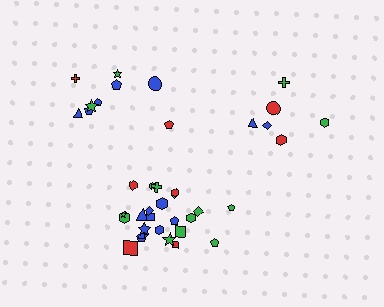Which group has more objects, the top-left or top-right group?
The top-left group.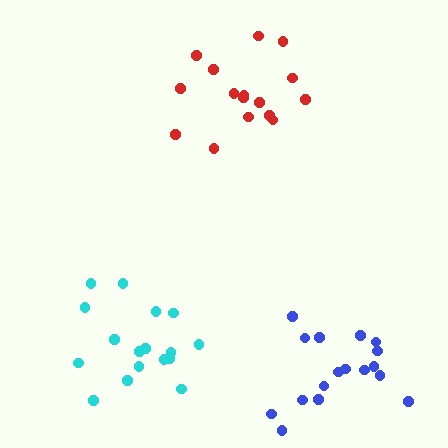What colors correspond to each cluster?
The clusters are colored: red, cyan, blue.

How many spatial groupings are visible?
There are 3 spatial groupings.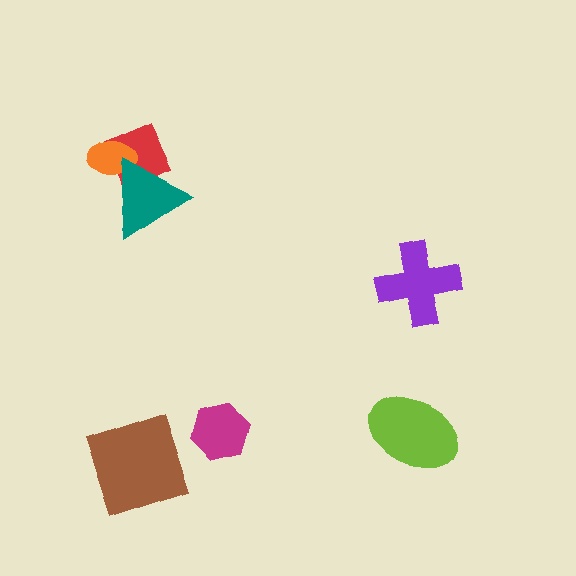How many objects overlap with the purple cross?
0 objects overlap with the purple cross.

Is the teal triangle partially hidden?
No, no other shape covers it.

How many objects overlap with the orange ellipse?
2 objects overlap with the orange ellipse.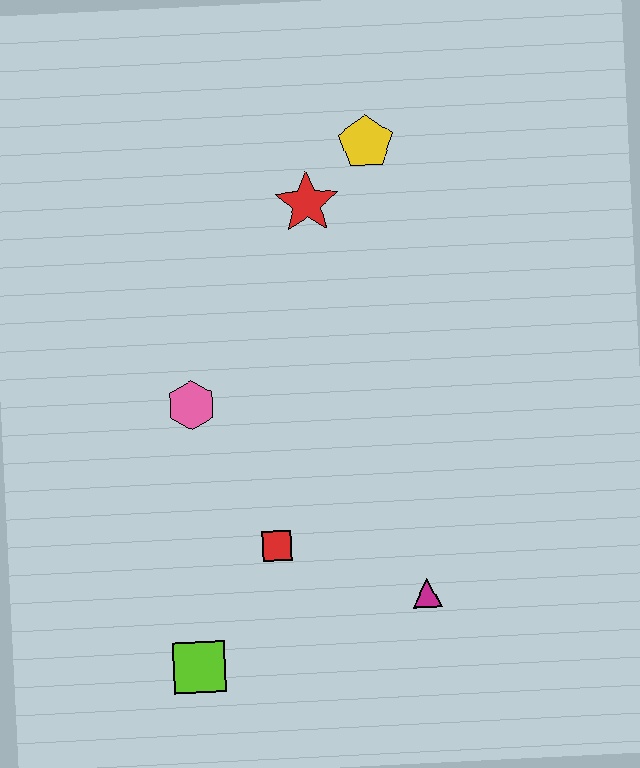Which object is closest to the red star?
The yellow pentagon is closest to the red star.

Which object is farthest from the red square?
The yellow pentagon is farthest from the red square.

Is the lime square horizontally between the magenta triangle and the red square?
No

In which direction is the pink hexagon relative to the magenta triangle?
The pink hexagon is to the left of the magenta triangle.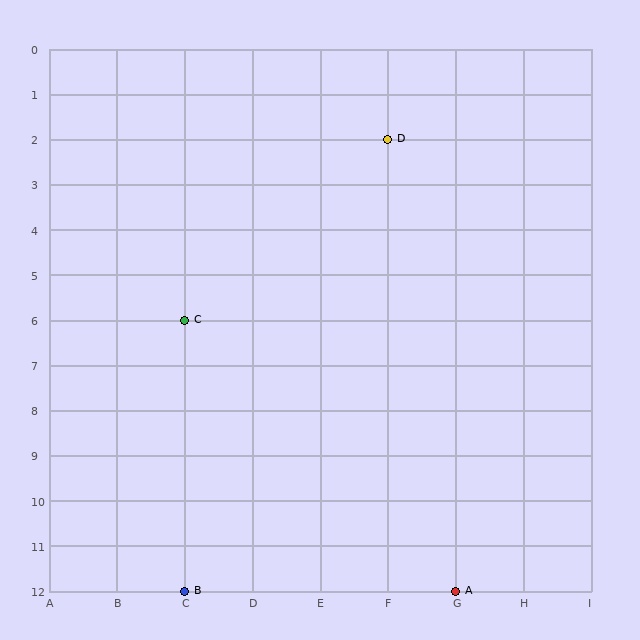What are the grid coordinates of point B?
Point B is at grid coordinates (C, 12).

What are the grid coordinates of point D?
Point D is at grid coordinates (F, 2).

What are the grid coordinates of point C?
Point C is at grid coordinates (C, 6).